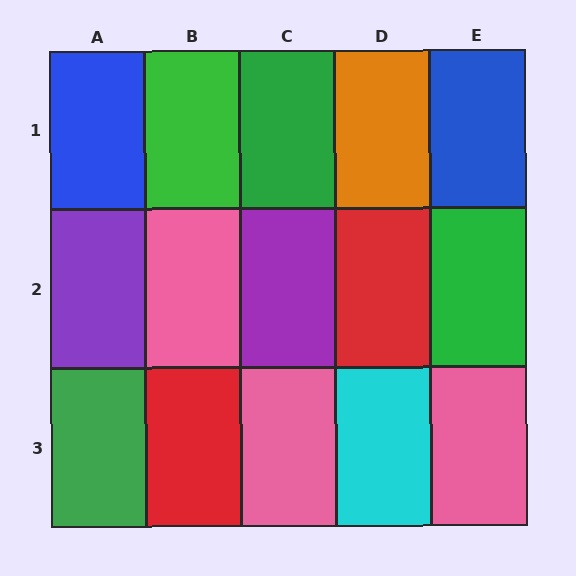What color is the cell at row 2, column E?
Green.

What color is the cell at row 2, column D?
Red.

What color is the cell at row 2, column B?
Pink.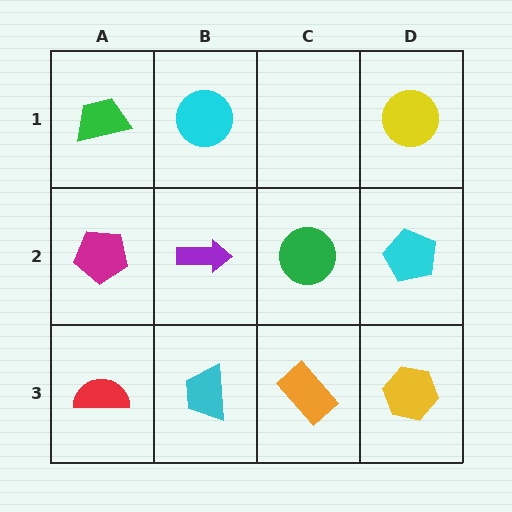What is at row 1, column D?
A yellow circle.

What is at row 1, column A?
A green trapezoid.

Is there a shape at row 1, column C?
No, that cell is empty.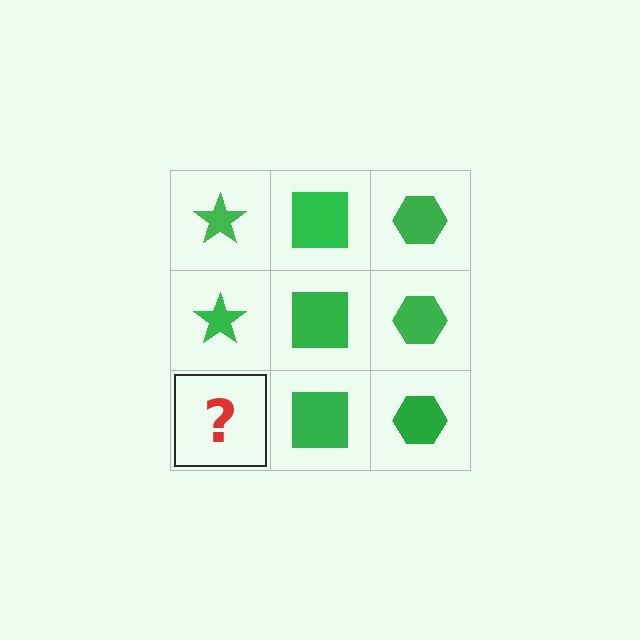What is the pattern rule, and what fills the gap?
The rule is that each column has a consistent shape. The gap should be filled with a green star.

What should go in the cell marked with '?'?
The missing cell should contain a green star.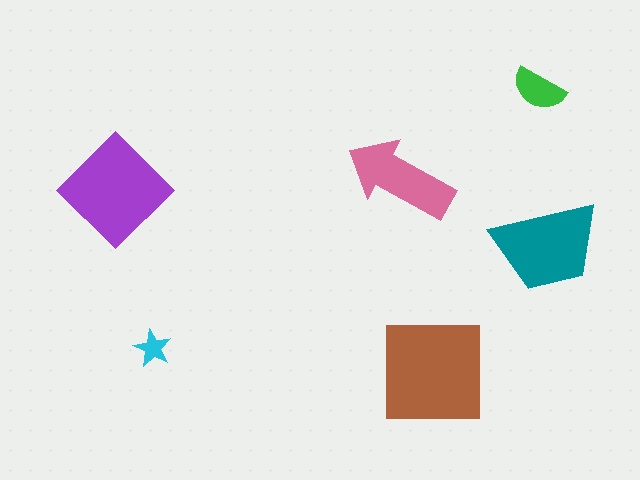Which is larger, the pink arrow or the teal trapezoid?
The teal trapezoid.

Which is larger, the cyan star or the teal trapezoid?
The teal trapezoid.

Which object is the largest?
The brown square.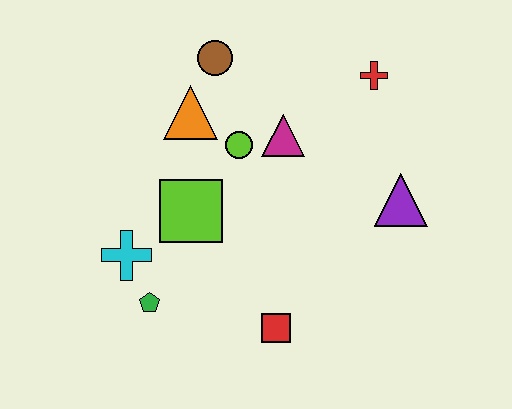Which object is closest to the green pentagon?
The cyan cross is closest to the green pentagon.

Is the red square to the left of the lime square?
No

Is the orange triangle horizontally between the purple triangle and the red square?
No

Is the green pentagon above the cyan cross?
No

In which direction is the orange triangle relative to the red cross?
The orange triangle is to the left of the red cross.